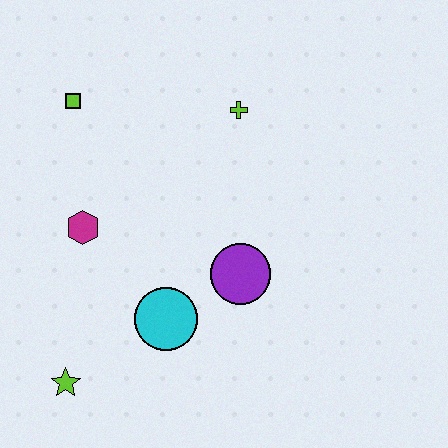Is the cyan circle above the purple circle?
No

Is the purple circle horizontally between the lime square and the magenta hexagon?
No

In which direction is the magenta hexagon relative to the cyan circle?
The magenta hexagon is above the cyan circle.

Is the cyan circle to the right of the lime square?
Yes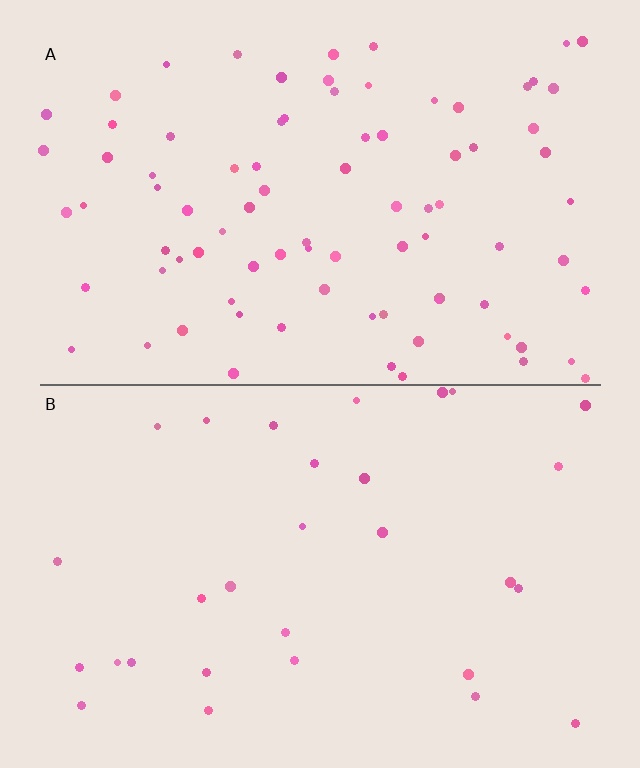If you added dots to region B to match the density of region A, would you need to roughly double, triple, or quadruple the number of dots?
Approximately triple.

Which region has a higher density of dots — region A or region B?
A (the top).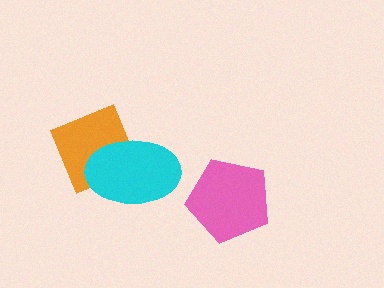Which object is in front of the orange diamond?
The cyan ellipse is in front of the orange diamond.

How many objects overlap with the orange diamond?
1 object overlaps with the orange diamond.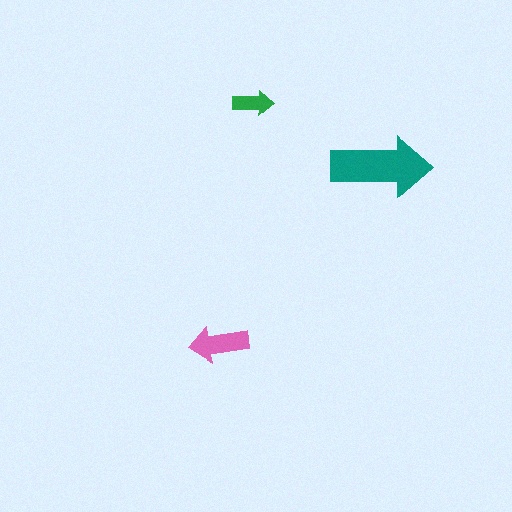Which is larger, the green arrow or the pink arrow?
The pink one.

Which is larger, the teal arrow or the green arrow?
The teal one.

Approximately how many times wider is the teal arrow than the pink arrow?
About 1.5 times wider.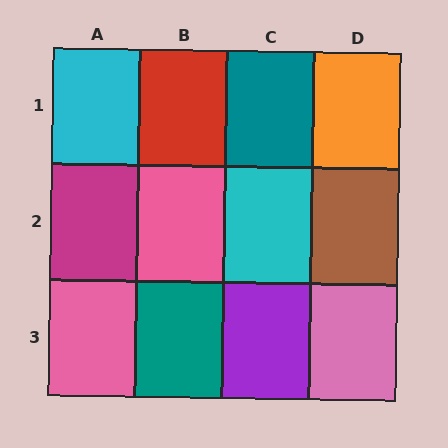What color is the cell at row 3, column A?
Pink.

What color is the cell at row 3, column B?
Teal.